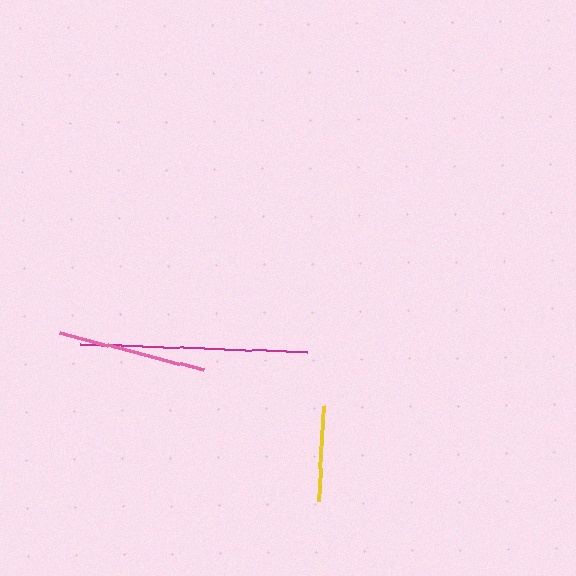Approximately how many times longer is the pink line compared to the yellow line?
The pink line is approximately 1.6 times the length of the yellow line.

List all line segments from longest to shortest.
From longest to shortest: magenta, pink, yellow.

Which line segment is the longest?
The magenta line is the longest at approximately 227 pixels.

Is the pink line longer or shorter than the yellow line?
The pink line is longer than the yellow line.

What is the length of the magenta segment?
The magenta segment is approximately 227 pixels long.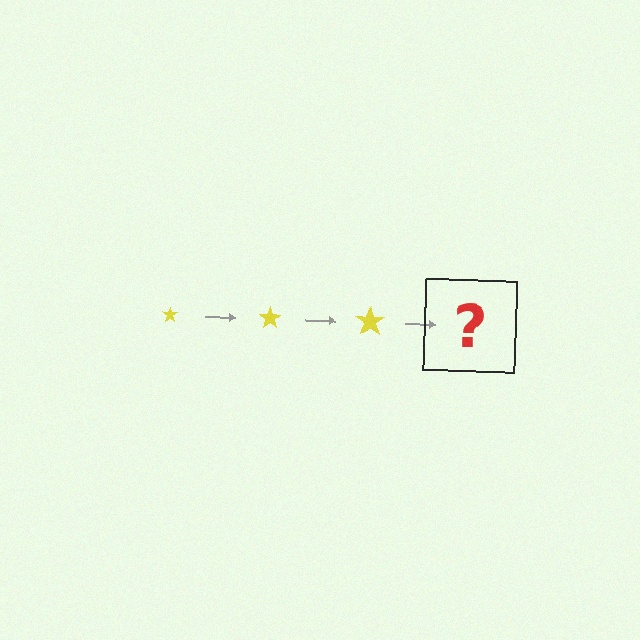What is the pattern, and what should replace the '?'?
The pattern is that the star gets progressively larger each step. The '?' should be a yellow star, larger than the previous one.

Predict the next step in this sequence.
The next step is a yellow star, larger than the previous one.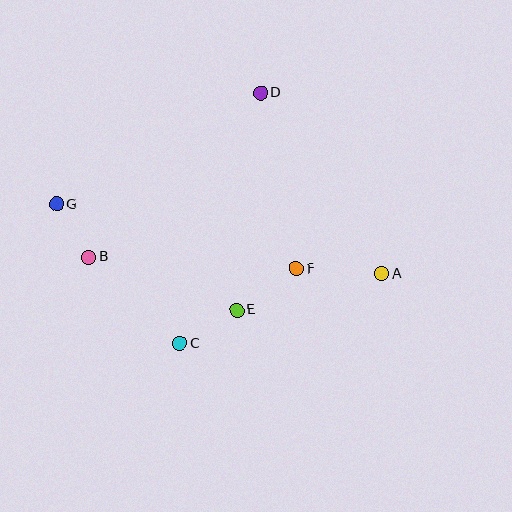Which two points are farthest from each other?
Points A and G are farthest from each other.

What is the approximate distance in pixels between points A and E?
The distance between A and E is approximately 149 pixels.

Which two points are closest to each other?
Points B and G are closest to each other.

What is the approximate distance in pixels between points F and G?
The distance between F and G is approximately 249 pixels.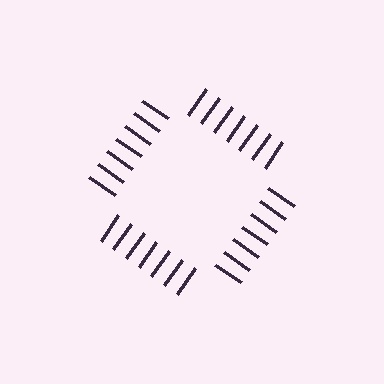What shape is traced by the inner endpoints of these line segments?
An illusory square — the line segments terminate on its edges but no continuous stroke is drawn.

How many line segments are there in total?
28 — 7 along each of the 4 edges.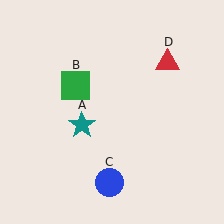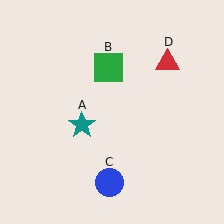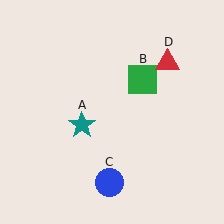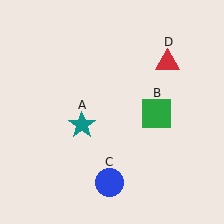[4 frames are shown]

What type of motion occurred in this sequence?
The green square (object B) rotated clockwise around the center of the scene.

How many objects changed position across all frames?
1 object changed position: green square (object B).